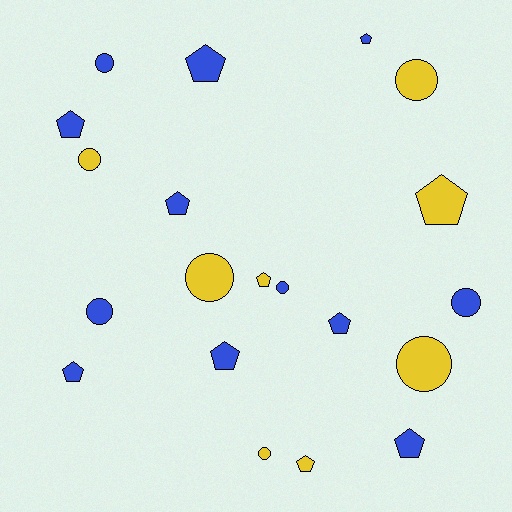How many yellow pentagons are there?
There are 3 yellow pentagons.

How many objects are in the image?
There are 20 objects.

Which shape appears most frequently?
Pentagon, with 11 objects.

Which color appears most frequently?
Blue, with 12 objects.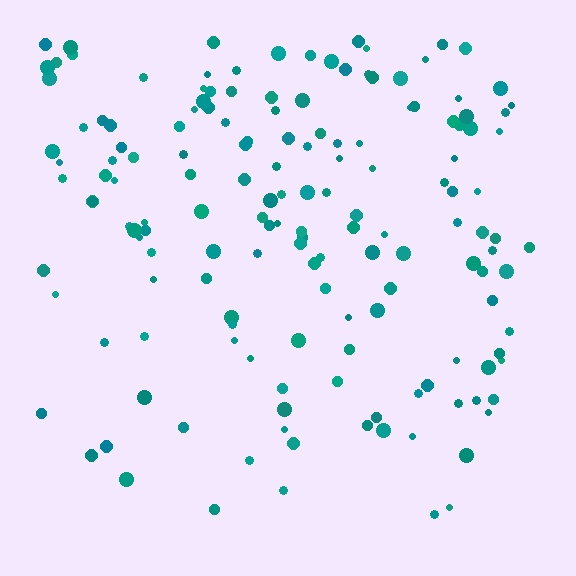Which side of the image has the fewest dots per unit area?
The bottom.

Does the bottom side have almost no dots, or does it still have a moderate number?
Still a moderate number, just noticeably fewer than the top.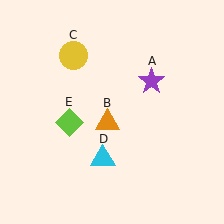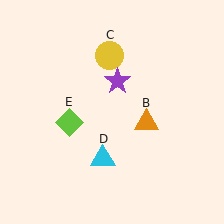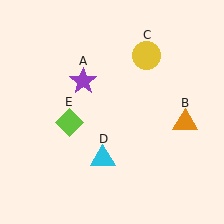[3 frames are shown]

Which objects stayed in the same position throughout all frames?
Cyan triangle (object D) and lime diamond (object E) remained stationary.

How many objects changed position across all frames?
3 objects changed position: purple star (object A), orange triangle (object B), yellow circle (object C).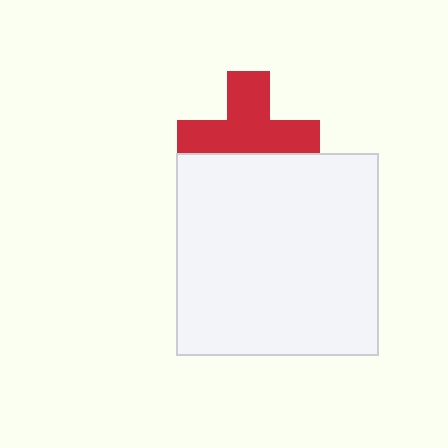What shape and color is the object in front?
The object in front is a white square.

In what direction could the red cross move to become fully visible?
The red cross could move up. That would shift it out from behind the white square entirely.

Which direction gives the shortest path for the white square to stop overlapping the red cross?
Moving down gives the shortest separation.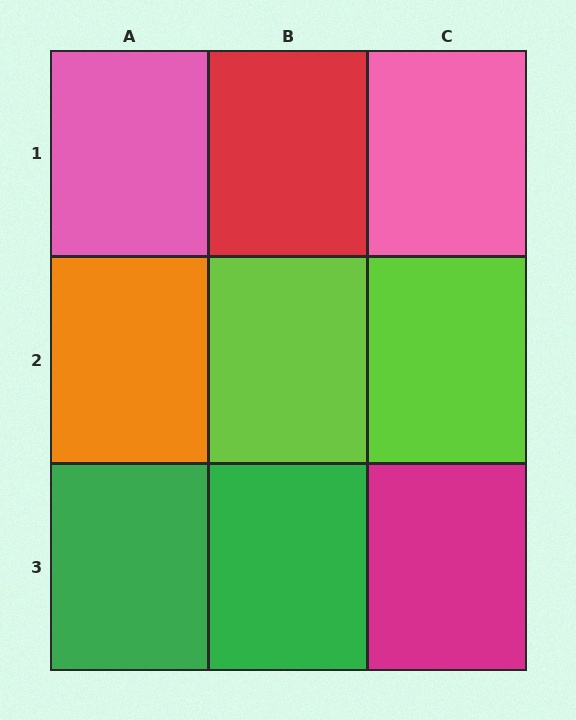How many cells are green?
2 cells are green.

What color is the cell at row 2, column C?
Lime.